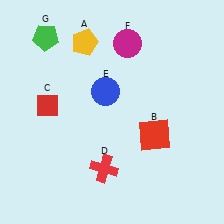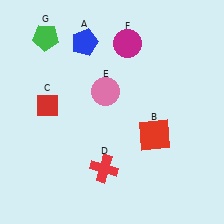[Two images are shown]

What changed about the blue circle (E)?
In Image 1, E is blue. In Image 2, it changed to pink.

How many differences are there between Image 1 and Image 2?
There are 2 differences between the two images.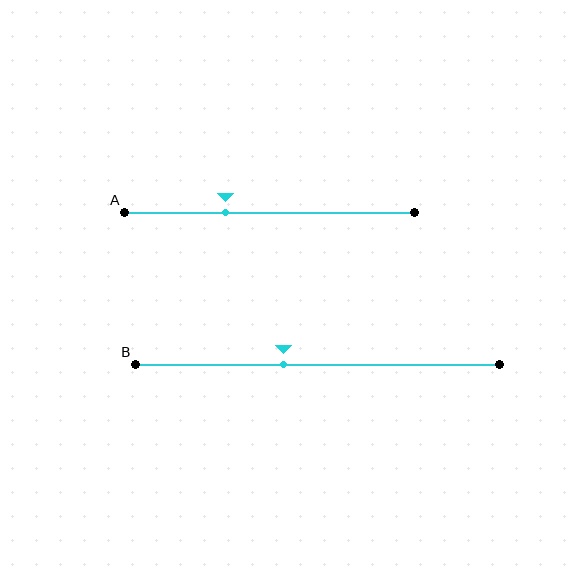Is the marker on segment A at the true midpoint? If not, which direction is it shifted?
No, the marker on segment A is shifted to the left by about 15% of the segment length.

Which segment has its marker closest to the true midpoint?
Segment B has its marker closest to the true midpoint.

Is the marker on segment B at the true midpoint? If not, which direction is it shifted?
No, the marker on segment B is shifted to the left by about 9% of the segment length.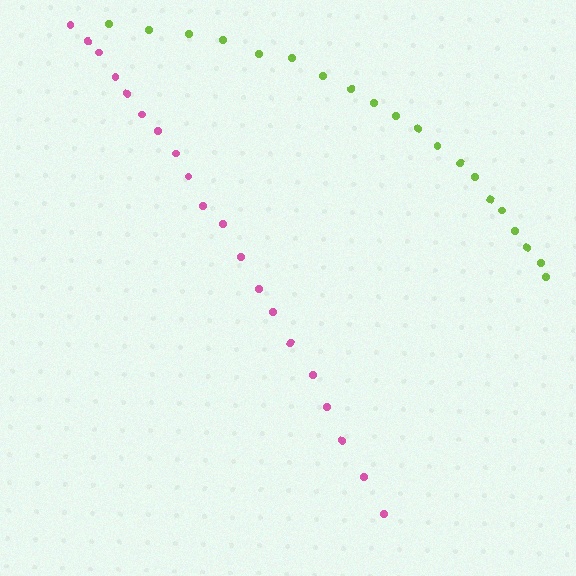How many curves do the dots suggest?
There are 2 distinct paths.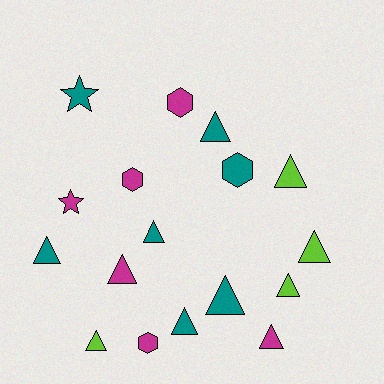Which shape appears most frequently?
Triangle, with 11 objects.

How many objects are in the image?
There are 17 objects.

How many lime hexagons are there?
There are no lime hexagons.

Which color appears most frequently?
Teal, with 7 objects.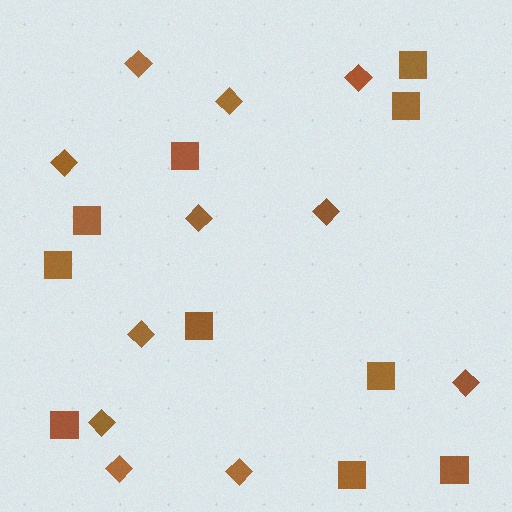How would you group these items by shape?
There are 2 groups: one group of squares (10) and one group of diamonds (11).